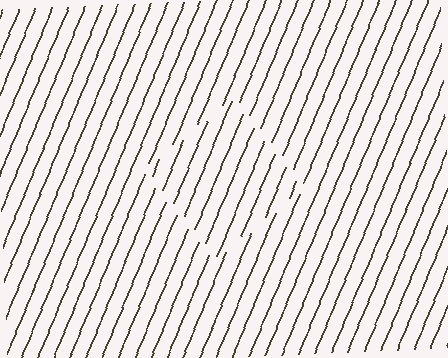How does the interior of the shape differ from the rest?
The interior of the shape contains the same grating, shifted by half a period — the contour is defined by the phase discontinuity where line-ends from the inner and outer gratings abut.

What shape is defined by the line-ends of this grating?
An illusory square. The interior of the shape contains the same grating, shifted by half a period — the contour is defined by the phase discontinuity where line-ends from the inner and outer gratings abut.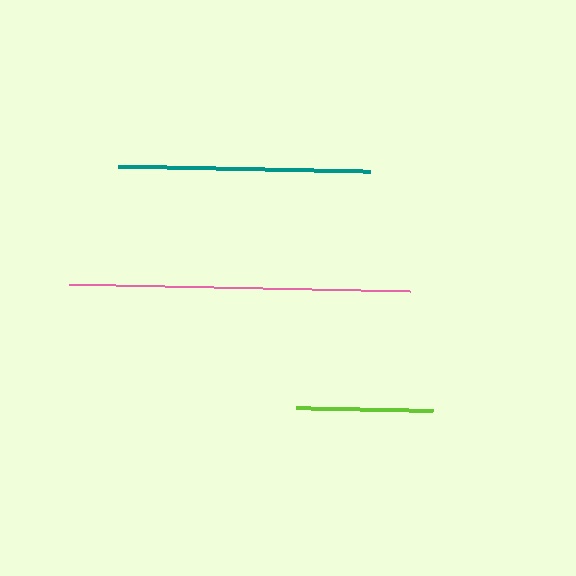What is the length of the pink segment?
The pink segment is approximately 341 pixels long.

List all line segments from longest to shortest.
From longest to shortest: pink, teal, lime.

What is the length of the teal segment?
The teal segment is approximately 252 pixels long.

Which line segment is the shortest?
The lime line is the shortest at approximately 137 pixels.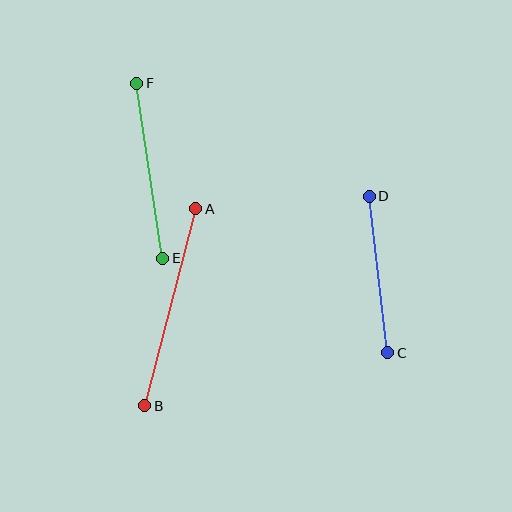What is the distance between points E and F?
The distance is approximately 177 pixels.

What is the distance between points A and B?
The distance is approximately 203 pixels.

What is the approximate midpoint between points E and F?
The midpoint is at approximately (150, 171) pixels.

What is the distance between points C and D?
The distance is approximately 158 pixels.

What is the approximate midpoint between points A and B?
The midpoint is at approximately (170, 307) pixels.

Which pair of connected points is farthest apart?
Points A and B are farthest apart.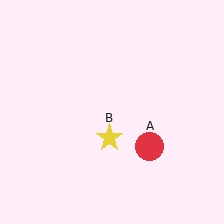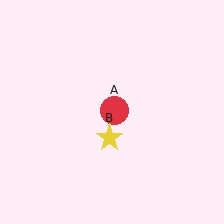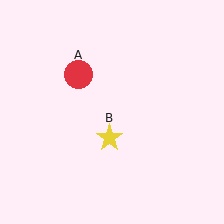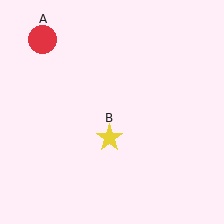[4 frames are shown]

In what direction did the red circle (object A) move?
The red circle (object A) moved up and to the left.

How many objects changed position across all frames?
1 object changed position: red circle (object A).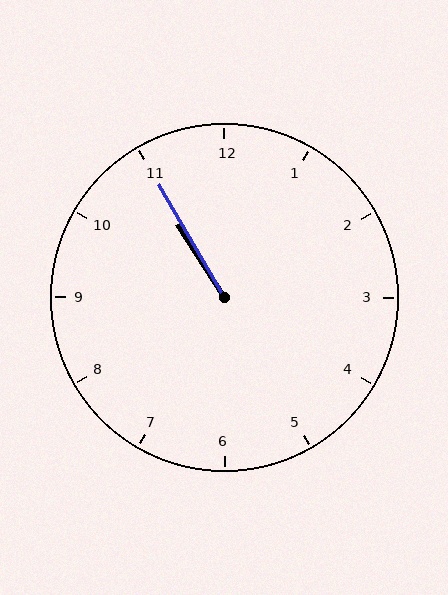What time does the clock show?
10:55.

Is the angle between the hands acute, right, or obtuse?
It is acute.